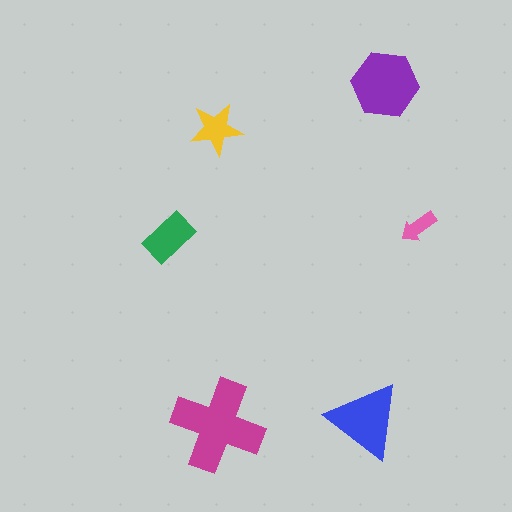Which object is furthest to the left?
The green rectangle is leftmost.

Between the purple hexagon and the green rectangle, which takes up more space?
The purple hexagon.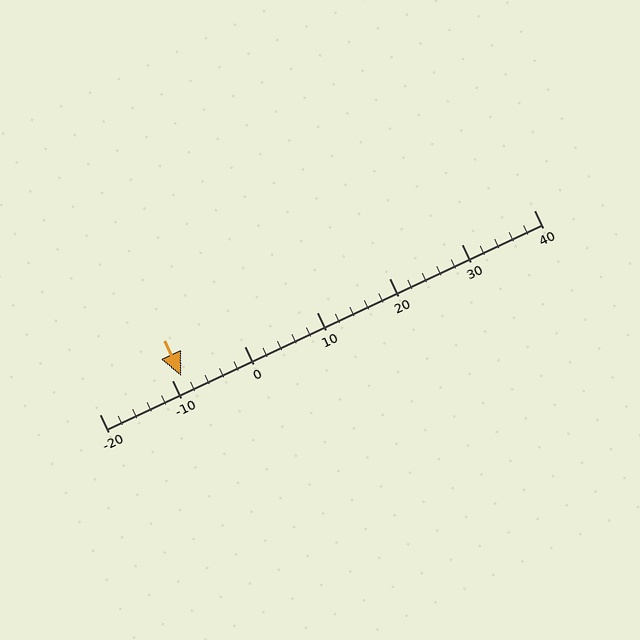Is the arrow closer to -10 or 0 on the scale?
The arrow is closer to -10.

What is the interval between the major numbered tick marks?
The major tick marks are spaced 10 units apart.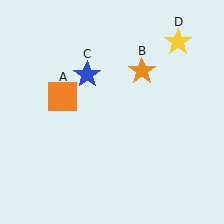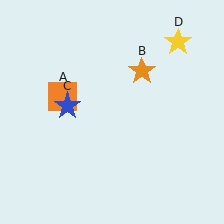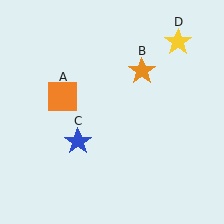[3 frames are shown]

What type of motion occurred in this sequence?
The blue star (object C) rotated counterclockwise around the center of the scene.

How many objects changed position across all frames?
1 object changed position: blue star (object C).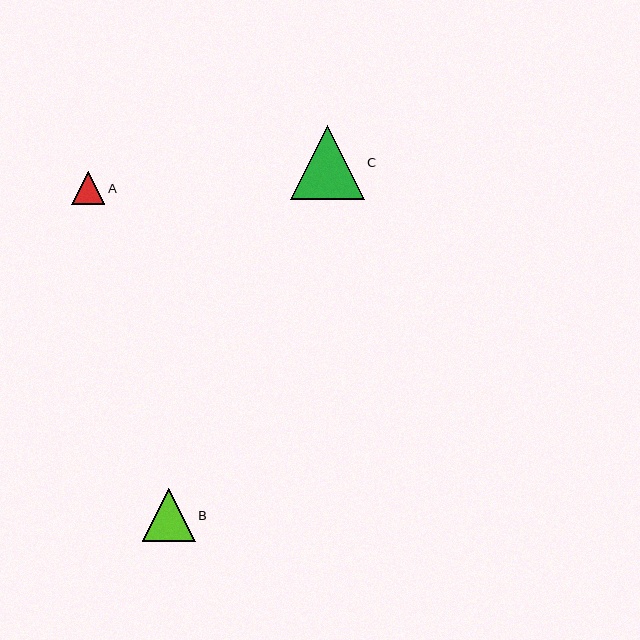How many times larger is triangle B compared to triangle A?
Triangle B is approximately 1.6 times the size of triangle A.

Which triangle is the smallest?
Triangle A is the smallest with a size of approximately 33 pixels.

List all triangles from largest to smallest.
From largest to smallest: C, B, A.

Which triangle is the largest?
Triangle C is the largest with a size of approximately 74 pixels.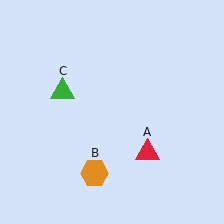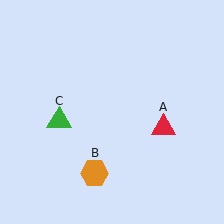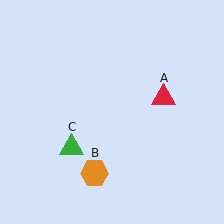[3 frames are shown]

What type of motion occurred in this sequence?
The red triangle (object A), green triangle (object C) rotated counterclockwise around the center of the scene.